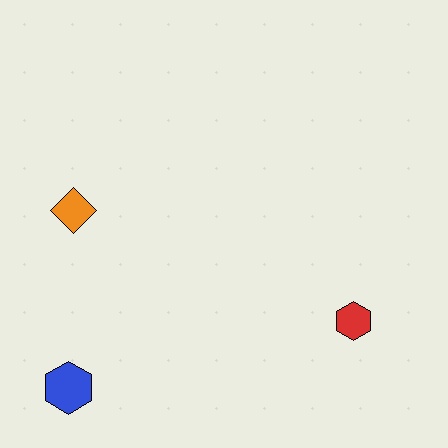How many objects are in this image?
There are 3 objects.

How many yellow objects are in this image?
There are no yellow objects.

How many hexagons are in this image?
There are 2 hexagons.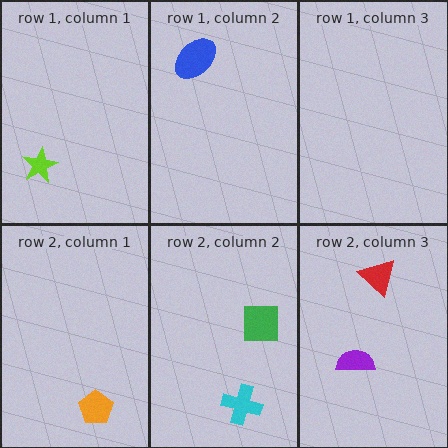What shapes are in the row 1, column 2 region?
The blue ellipse.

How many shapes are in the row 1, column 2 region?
1.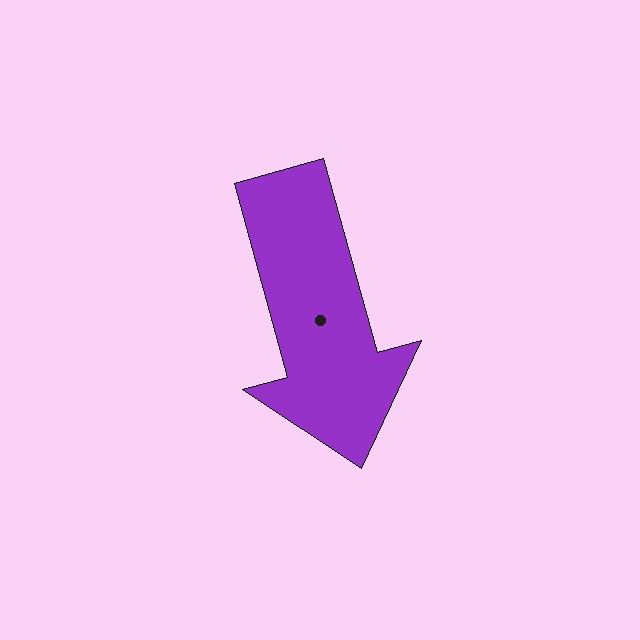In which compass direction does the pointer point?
South.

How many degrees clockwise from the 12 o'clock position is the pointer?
Approximately 165 degrees.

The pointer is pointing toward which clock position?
Roughly 5 o'clock.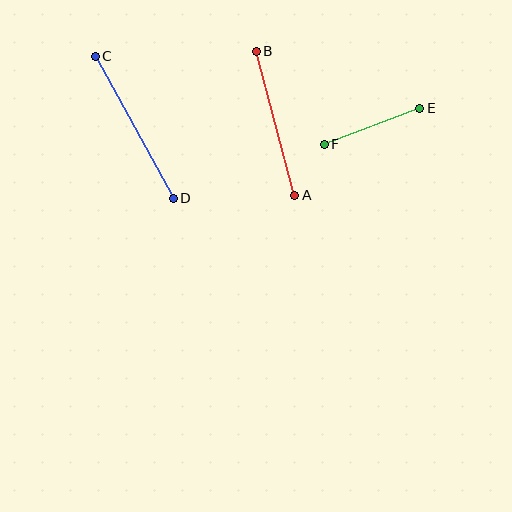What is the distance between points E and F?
The distance is approximately 102 pixels.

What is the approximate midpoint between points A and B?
The midpoint is at approximately (276, 123) pixels.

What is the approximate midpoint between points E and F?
The midpoint is at approximately (372, 126) pixels.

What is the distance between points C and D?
The distance is approximately 162 pixels.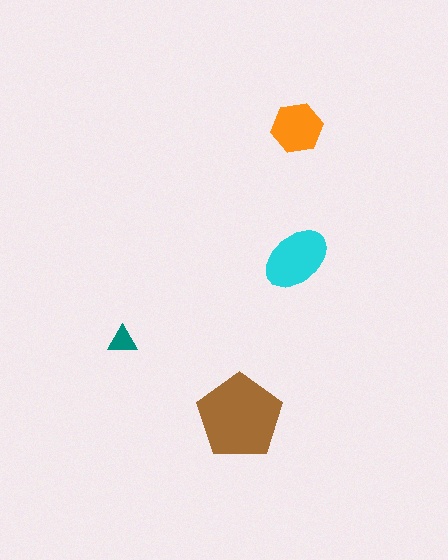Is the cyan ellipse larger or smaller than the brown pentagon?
Smaller.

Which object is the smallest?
The teal triangle.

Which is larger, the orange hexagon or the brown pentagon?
The brown pentagon.